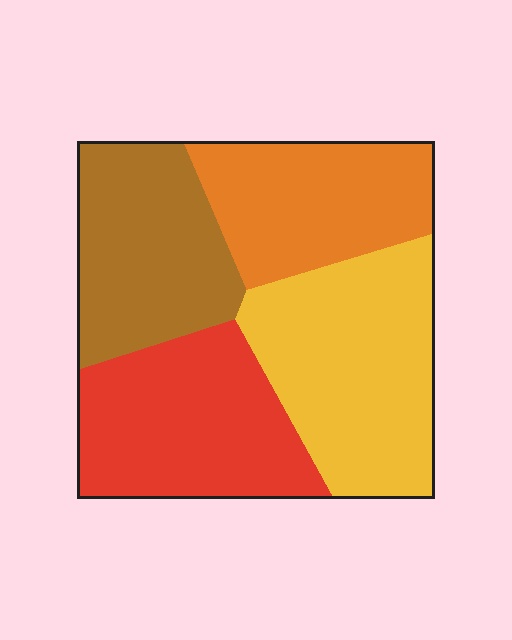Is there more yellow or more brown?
Yellow.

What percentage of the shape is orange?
Orange covers roughly 20% of the shape.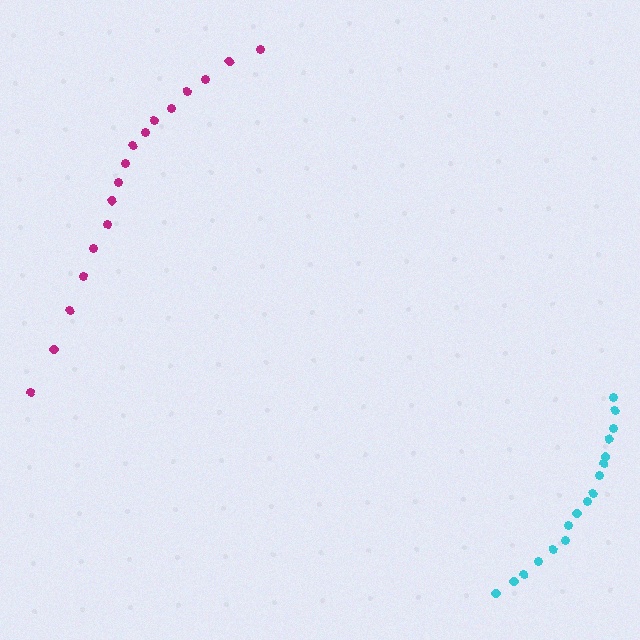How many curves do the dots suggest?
There are 2 distinct paths.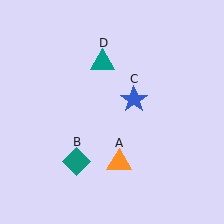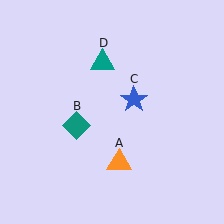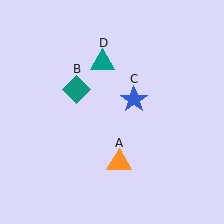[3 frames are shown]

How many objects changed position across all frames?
1 object changed position: teal diamond (object B).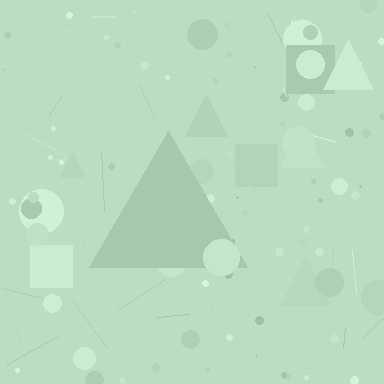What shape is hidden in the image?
A triangle is hidden in the image.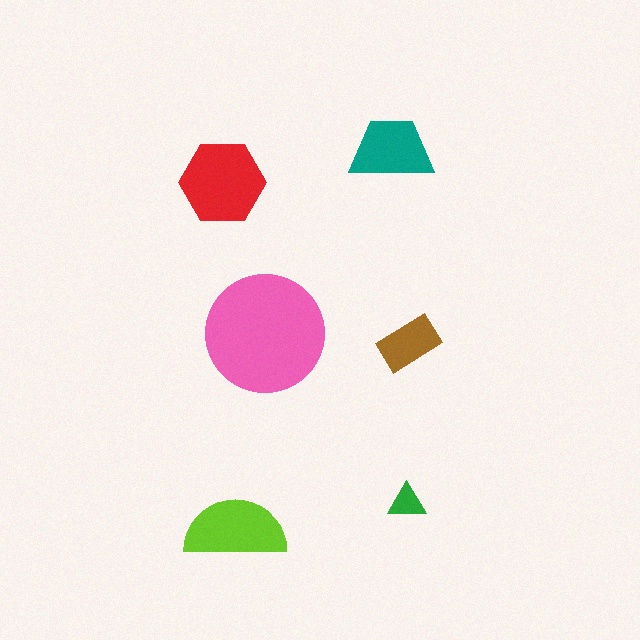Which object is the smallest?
The green triangle.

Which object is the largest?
The pink circle.